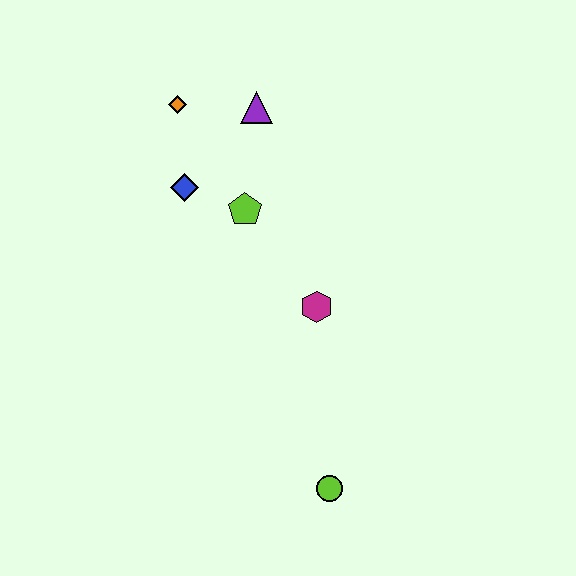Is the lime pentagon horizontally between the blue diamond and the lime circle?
Yes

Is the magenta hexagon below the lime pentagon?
Yes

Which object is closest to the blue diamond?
The lime pentagon is closest to the blue diamond.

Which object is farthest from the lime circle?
The orange diamond is farthest from the lime circle.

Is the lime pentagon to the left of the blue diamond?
No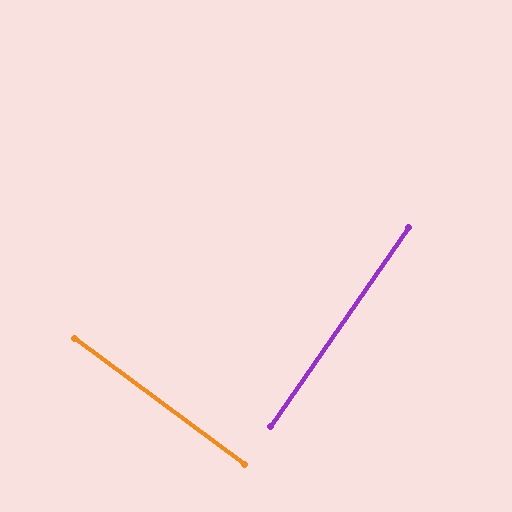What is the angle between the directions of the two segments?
Approximately 88 degrees.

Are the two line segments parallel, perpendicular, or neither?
Perpendicular — they meet at approximately 88°.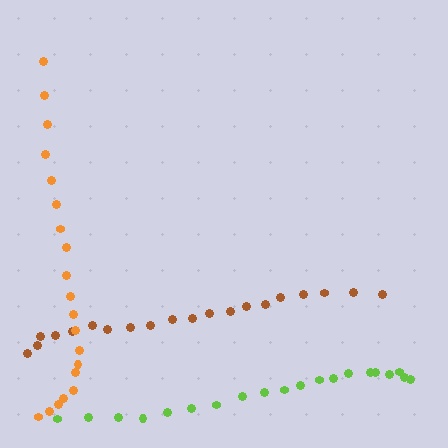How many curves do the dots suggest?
There are 3 distinct paths.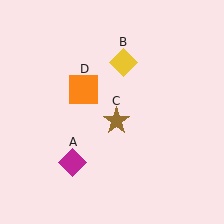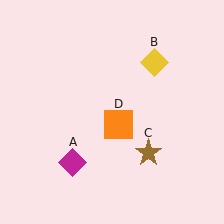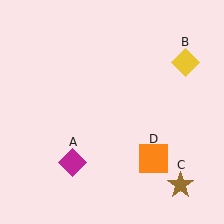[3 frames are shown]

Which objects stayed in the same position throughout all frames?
Magenta diamond (object A) remained stationary.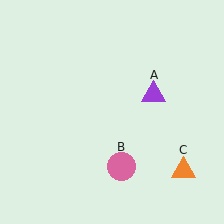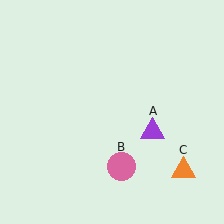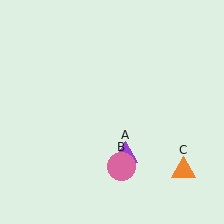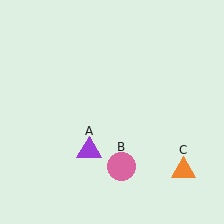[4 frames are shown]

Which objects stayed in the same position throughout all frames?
Pink circle (object B) and orange triangle (object C) remained stationary.